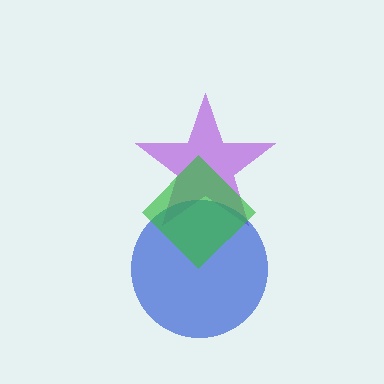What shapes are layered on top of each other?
The layered shapes are: a purple star, a blue circle, a green diamond.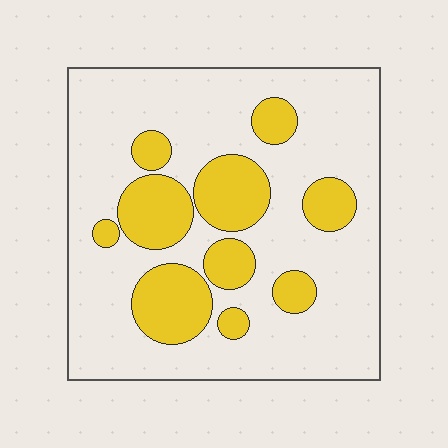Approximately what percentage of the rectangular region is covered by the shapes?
Approximately 25%.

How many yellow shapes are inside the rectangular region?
10.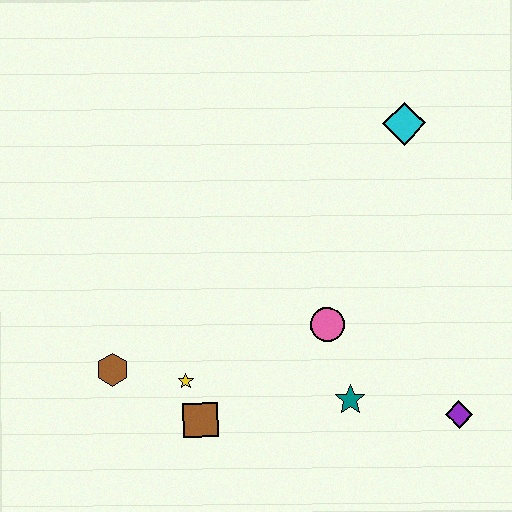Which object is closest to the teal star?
The pink circle is closest to the teal star.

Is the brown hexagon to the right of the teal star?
No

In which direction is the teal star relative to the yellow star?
The teal star is to the right of the yellow star.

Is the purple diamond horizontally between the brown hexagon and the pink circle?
No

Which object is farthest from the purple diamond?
The brown hexagon is farthest from the purple diamond.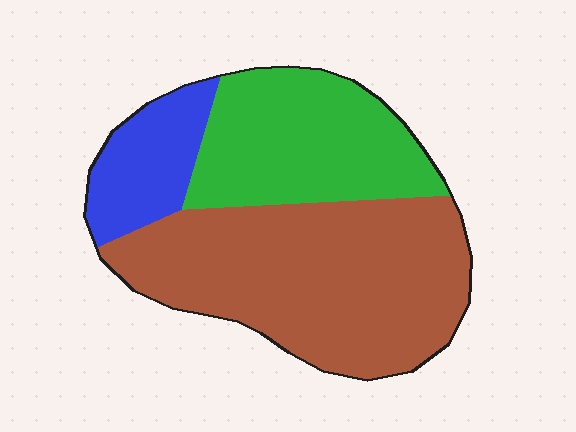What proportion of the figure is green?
Green covers 31% of the figure.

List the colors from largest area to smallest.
From largest to smallest: brown, green, blue.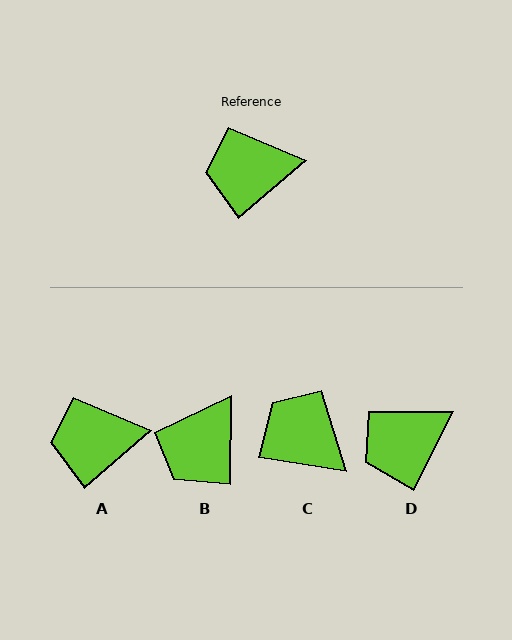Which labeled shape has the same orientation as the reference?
A.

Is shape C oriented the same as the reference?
No, it is off by about 50 degrees.